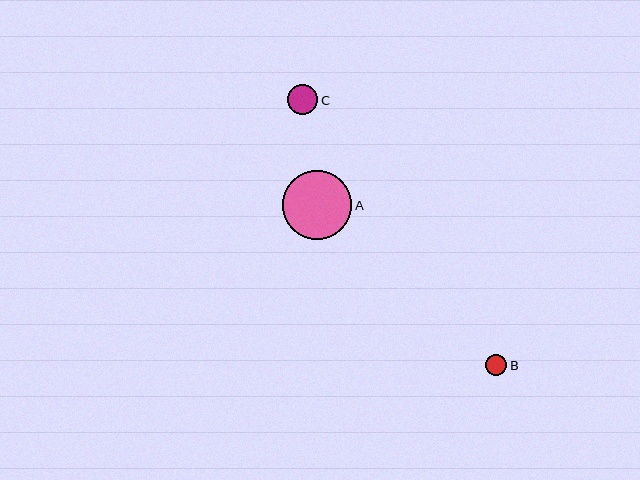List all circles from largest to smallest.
From largest to smallest: A, C, B.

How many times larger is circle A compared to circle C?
Circle A is approximately 2.3 times the size of circle C.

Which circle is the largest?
Circle A is the largest with a size of approximately 69 pixels.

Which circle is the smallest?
Circle B is the smallest with a size of approximately 21 pixels.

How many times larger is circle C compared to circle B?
Circle C is approximately 1.4 times the size of circle B.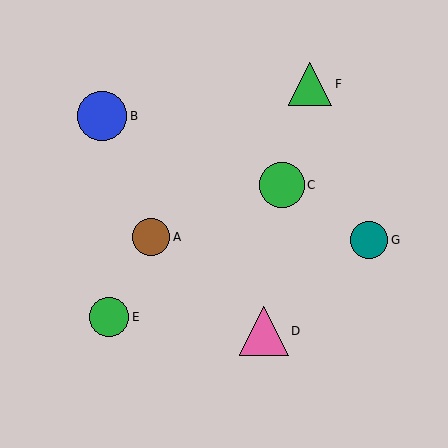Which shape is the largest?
The blue circle (labeled B) is the largest.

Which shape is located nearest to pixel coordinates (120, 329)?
The green circle (labeled E) at (109, 317) is nearest to that location.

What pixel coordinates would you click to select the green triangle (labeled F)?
Click at (310, 84) to select the green triangle F.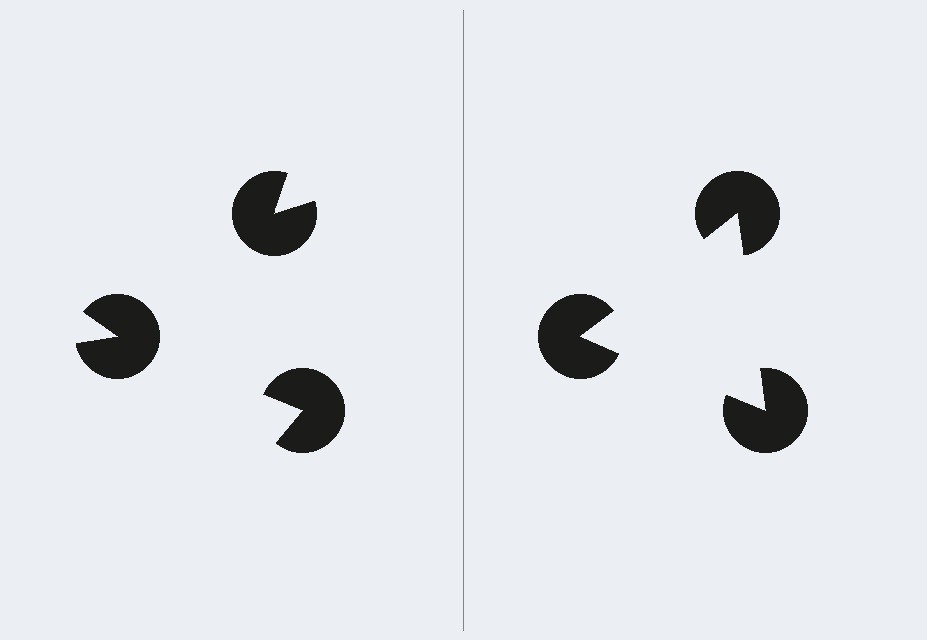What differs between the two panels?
The pac-man discs are positioned identically on both sides; only the wedge orientations differ. On the right they align to a triangle; on the left they are misaligned.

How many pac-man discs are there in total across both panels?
6 — 3 on each side.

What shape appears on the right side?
An illusory triangle.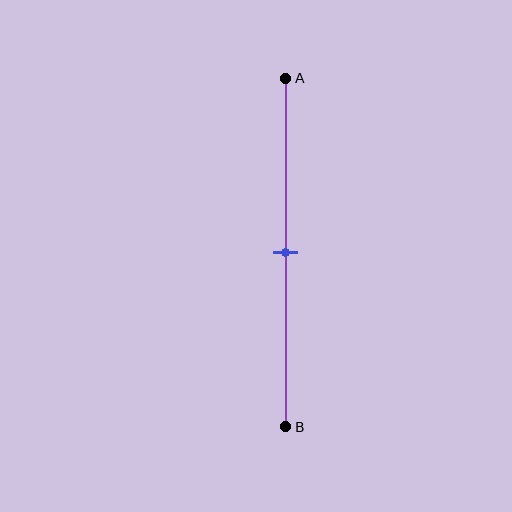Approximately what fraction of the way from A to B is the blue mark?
The blue mark is approximately 50% of the way from A to B.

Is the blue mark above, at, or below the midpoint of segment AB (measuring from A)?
The blue mark is approximately at the midpoint of segment AB.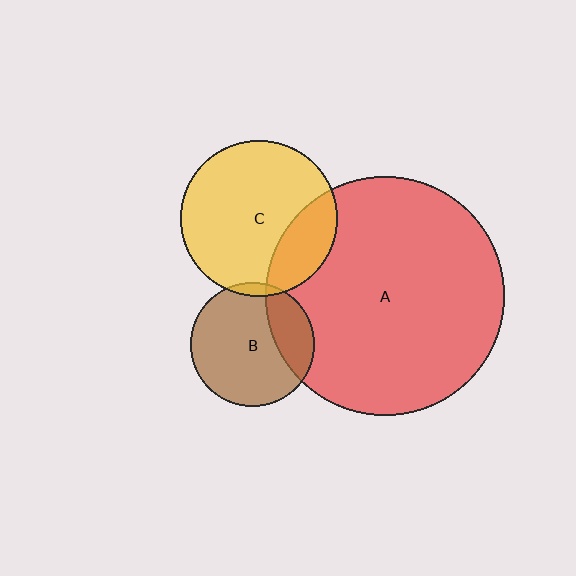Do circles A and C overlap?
Yes.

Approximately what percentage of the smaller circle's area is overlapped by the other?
Approximately 25%.